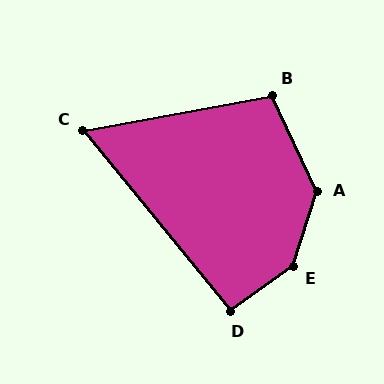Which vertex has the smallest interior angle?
C, at approximately 61 degrees.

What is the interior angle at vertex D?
Approximately 93 degrees (approximately right).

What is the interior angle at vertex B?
Approximately 105 degrees (obtuse).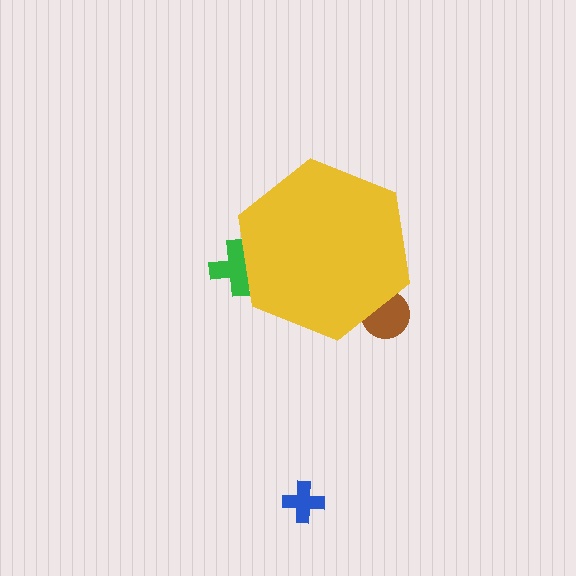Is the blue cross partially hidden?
No, the blue cross is fully visible.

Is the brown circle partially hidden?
Yes, the brown circle is partially hidden behind the yellow hexagon.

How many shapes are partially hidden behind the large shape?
2 shapes are partially hidden.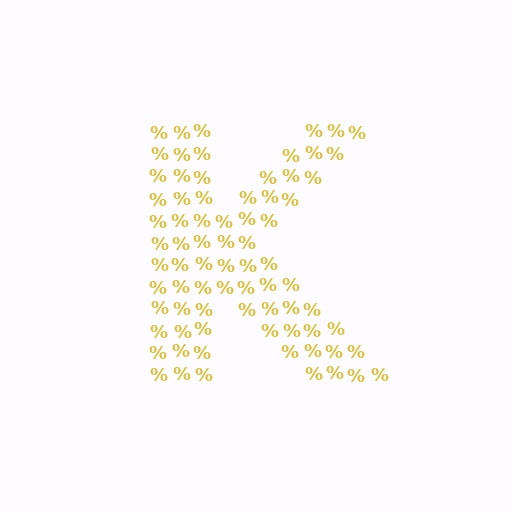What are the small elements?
The small elements are percent signs.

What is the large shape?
The large shape is the letter K.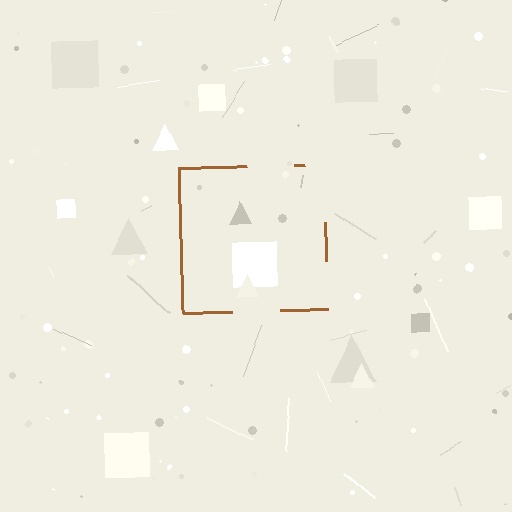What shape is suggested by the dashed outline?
The dashed outline suggests a square.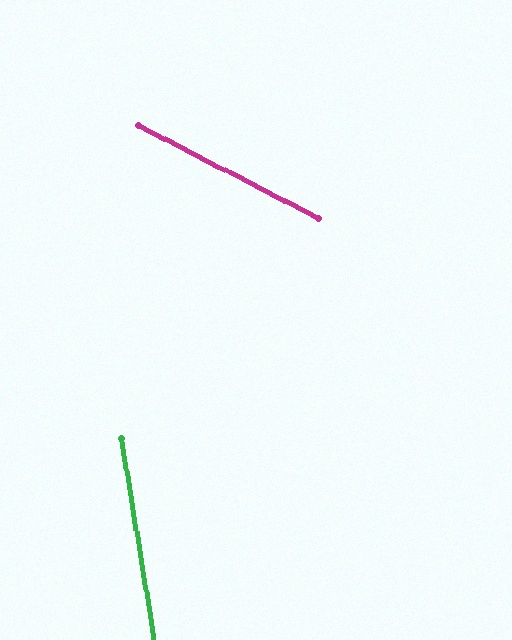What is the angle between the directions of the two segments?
Approximately 53 degrees.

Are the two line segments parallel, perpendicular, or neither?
Neither parallel nor perpendicular — they differ by about 53°.